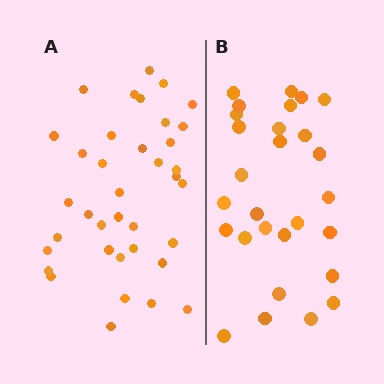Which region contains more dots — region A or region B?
Region A (the left region) has more dots.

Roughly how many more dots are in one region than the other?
Region A has roughly 8 or so more dots than region B.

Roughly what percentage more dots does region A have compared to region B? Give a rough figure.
About 30% more.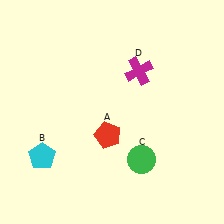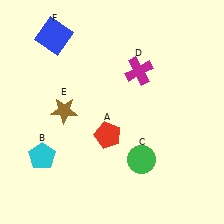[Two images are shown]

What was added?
A brown star (E), a blue square (F) were added in Image 2.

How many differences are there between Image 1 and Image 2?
There are 2 differences between the two images.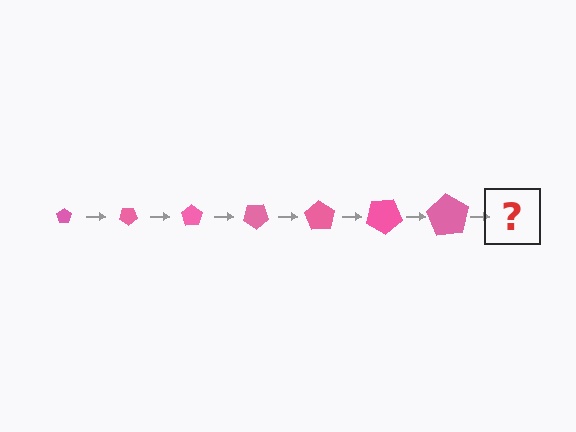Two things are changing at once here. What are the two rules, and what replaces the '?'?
The two rules are that the pentagon grows larger each step and it rotates 35 degrees each step. The '?' should be a pentagon, larger than the previous one and rotated 245 degrees from the start.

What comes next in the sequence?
The next element should be a pentagon, larger than the previous one and rotated 245 degrees from the start.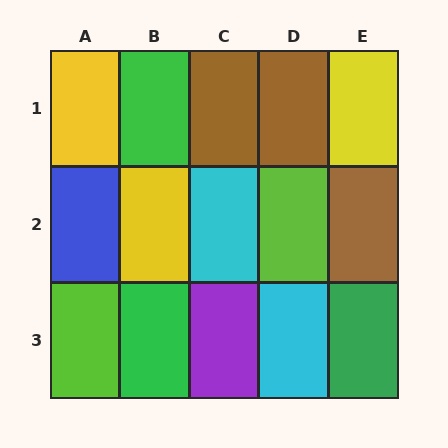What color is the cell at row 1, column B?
Green.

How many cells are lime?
2 cells are lime.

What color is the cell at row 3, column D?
Cyan.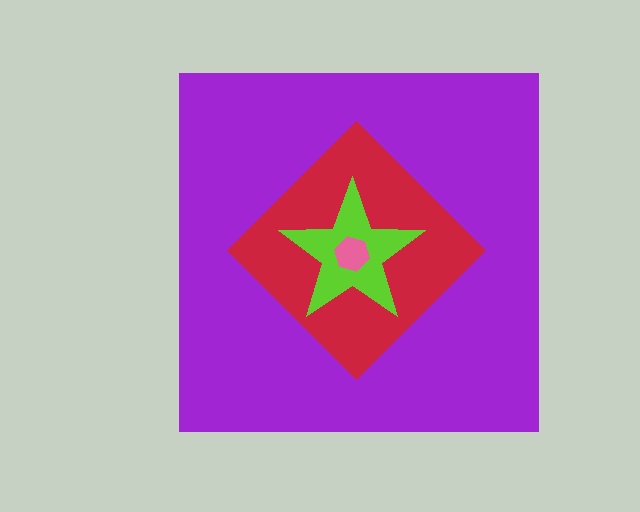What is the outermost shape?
The purple square.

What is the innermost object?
The pink hexagon.